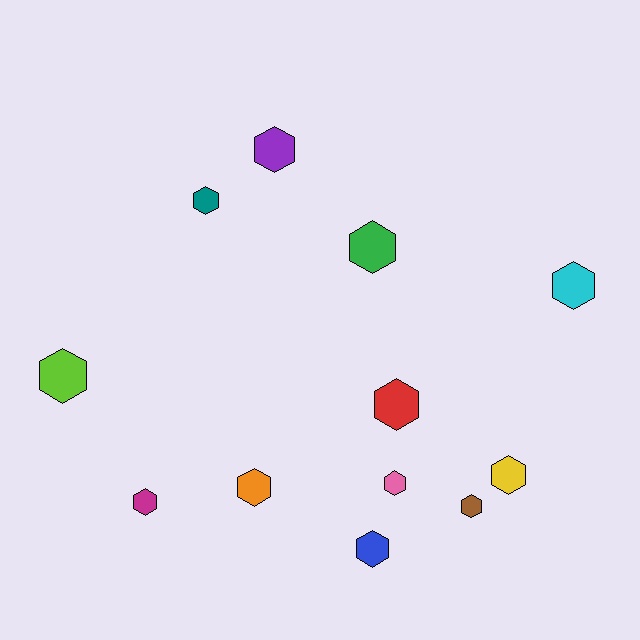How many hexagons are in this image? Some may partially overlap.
There are 12 hexagons.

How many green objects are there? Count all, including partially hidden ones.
There is 1 green object.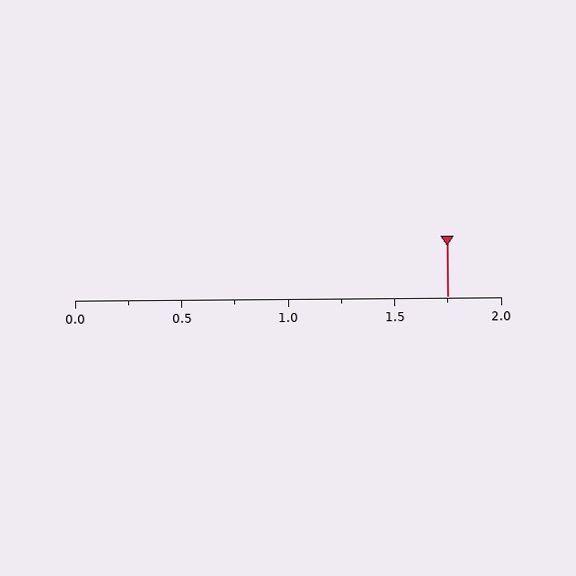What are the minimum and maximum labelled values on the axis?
The axis runs from 0.0 to 2.0.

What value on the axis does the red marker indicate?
The marker indicates approximately 1.75.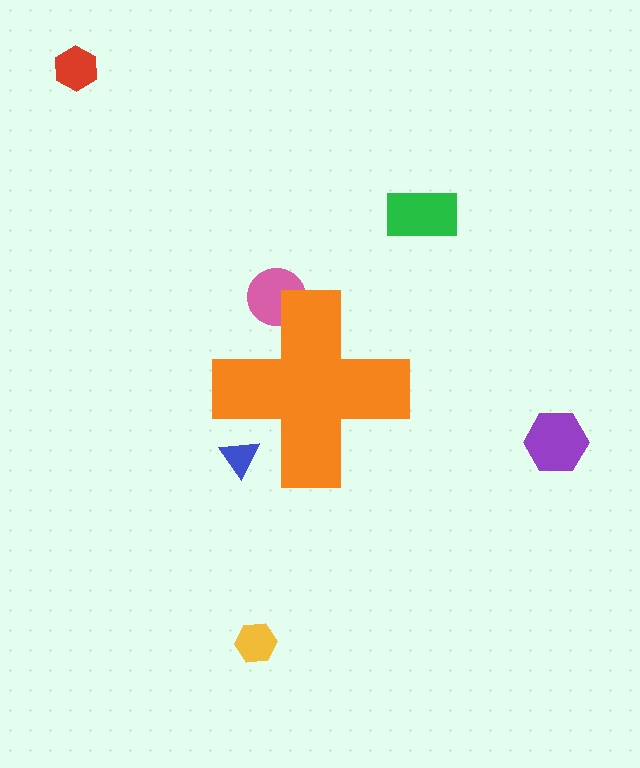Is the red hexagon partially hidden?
No, the red hexagon is fully visible.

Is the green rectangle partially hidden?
No, the green rectangle is fully visible.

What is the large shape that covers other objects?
An orange cross.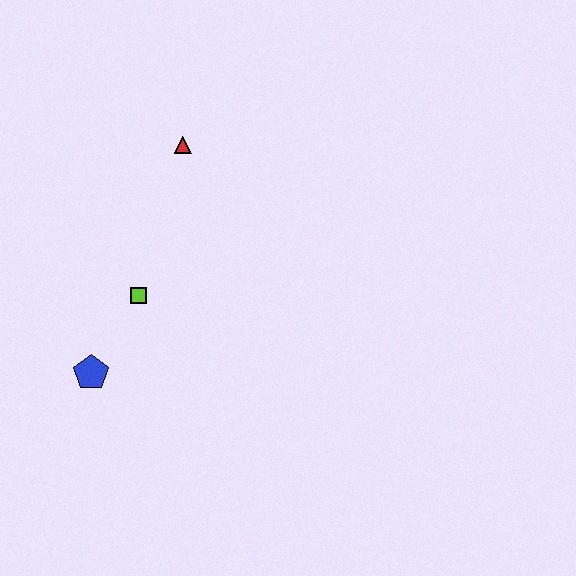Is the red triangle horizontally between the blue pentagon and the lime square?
No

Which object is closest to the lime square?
The blue pentagon is closest to the lime square.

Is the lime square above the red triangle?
No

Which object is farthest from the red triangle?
The blue pentagon is farthest from the red triangle.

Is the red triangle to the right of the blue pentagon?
Yes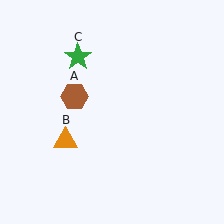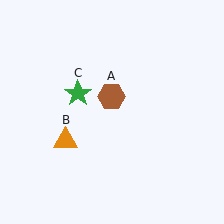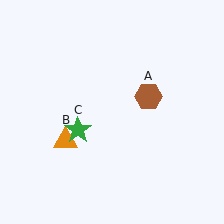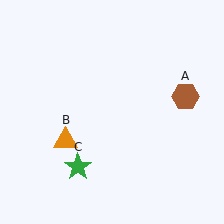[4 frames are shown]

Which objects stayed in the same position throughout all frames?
Orange triangle (object B) remained stationary.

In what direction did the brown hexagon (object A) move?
The brown hexagon (object A) moved right.